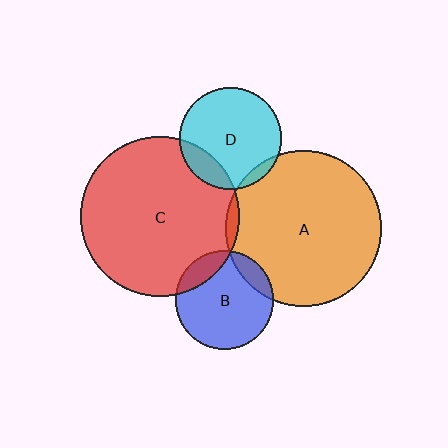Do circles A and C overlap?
Yes.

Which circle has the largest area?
Circle C (red).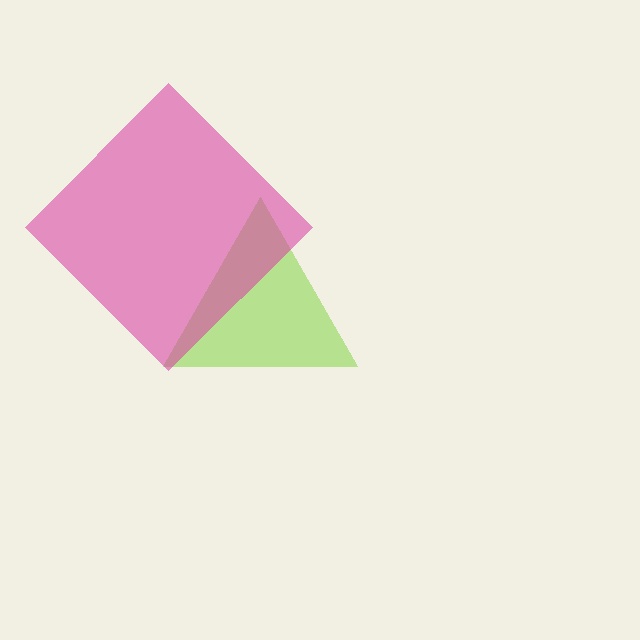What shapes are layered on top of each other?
The layered shapes are: a lime triangle, a magenta diamond.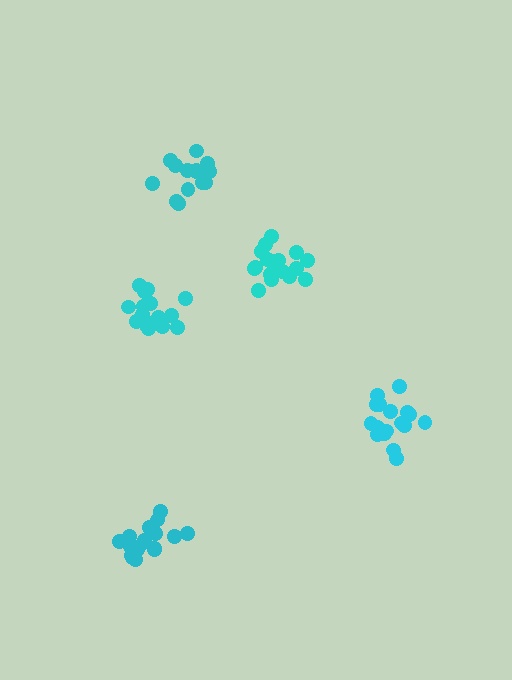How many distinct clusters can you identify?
There are 5 distinct clusters.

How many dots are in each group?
Group 1: 18 dots, Group 2: 17 dots, Group 3: 18 dots, Group 4: 14 dots, Group 5: 17 dots (84 total).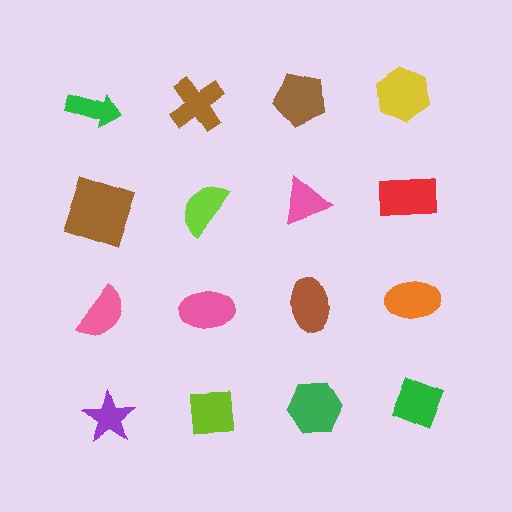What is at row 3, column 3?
A brown ellipse.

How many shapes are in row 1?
4 shapes.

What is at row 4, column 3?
A green hexagon.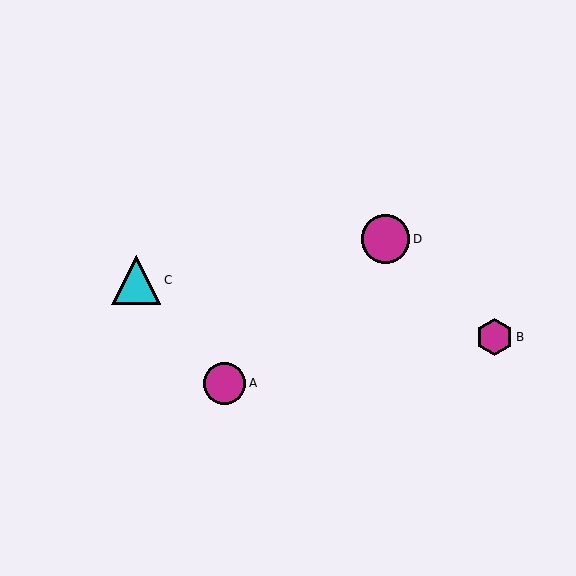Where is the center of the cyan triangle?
The center of the cyan triangle is at (136, 280).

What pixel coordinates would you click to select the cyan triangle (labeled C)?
Click at (136, 280) to select the cyan triangle C.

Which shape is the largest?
The cyan triangle (labeled C) is the largest.